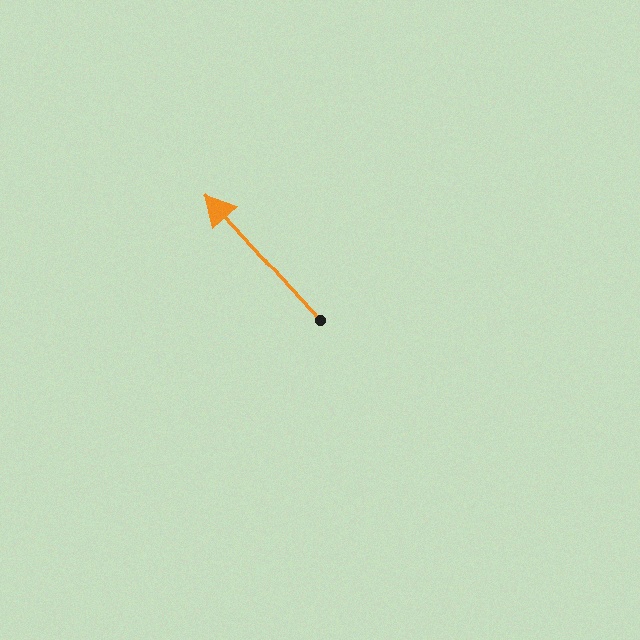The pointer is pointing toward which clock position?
Roughly 11 o'clock.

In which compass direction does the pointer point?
Northwest.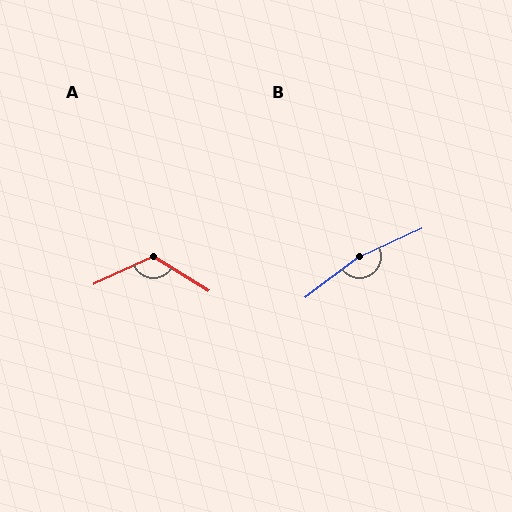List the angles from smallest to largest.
A (123°), B (168°).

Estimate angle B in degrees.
Approximately 168 degrees.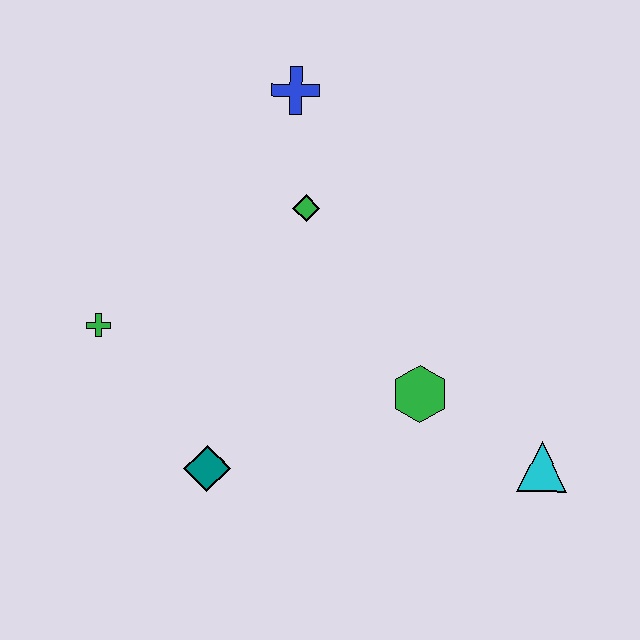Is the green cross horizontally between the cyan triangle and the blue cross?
No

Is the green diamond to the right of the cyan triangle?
No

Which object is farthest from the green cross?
The cyan triangle is farthest from the green cross.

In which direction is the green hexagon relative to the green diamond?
The green hexagon is below the green diamond.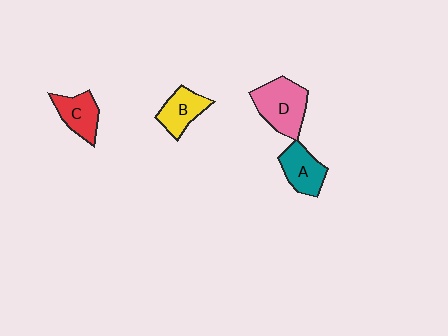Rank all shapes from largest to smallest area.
From largest to smallest: D (pink), A (teal), C (red), B (yellow).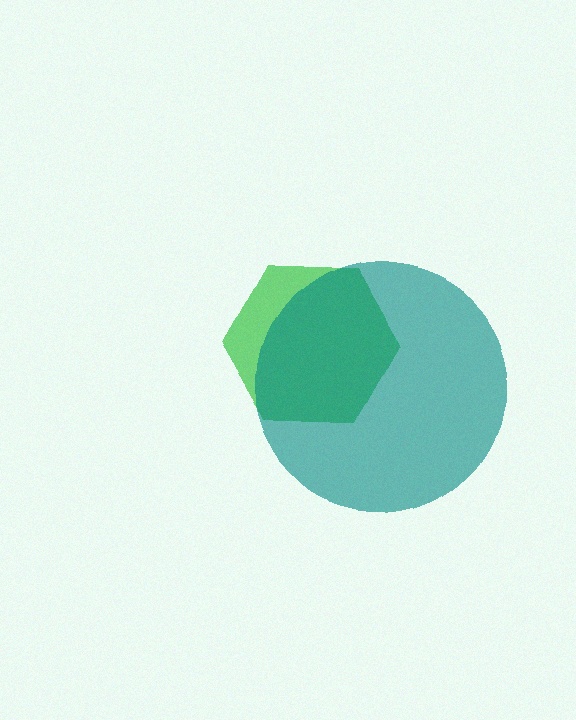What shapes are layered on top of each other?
The layered shapes are: a green hexagon, a teal circle.